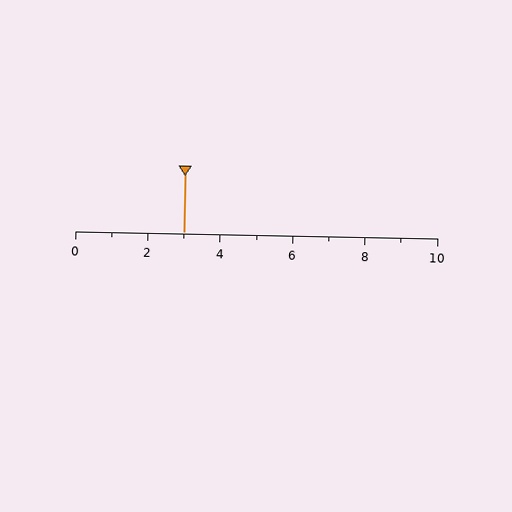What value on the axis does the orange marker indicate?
The marker indicates approximately 3.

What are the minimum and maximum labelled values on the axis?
The axis runs from 0 to 10.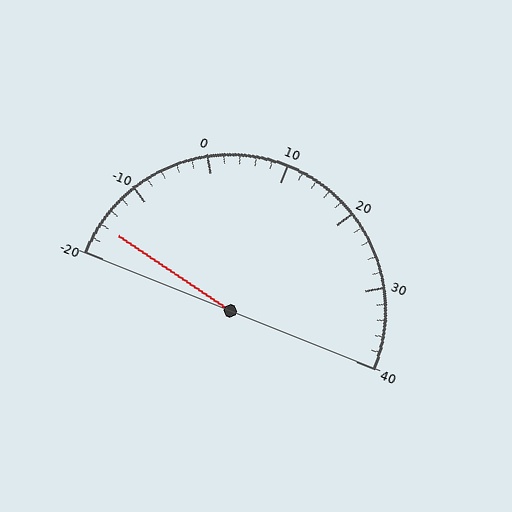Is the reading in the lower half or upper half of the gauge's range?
The reading is in the lower half of the range (-20 to 40).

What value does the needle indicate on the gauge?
The needle indicates approximately -16.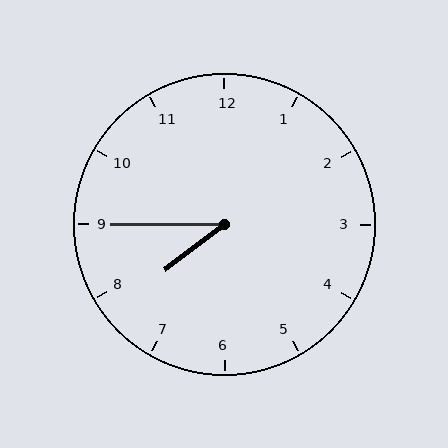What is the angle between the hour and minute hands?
Approximately 38 degrees.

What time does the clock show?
7:45.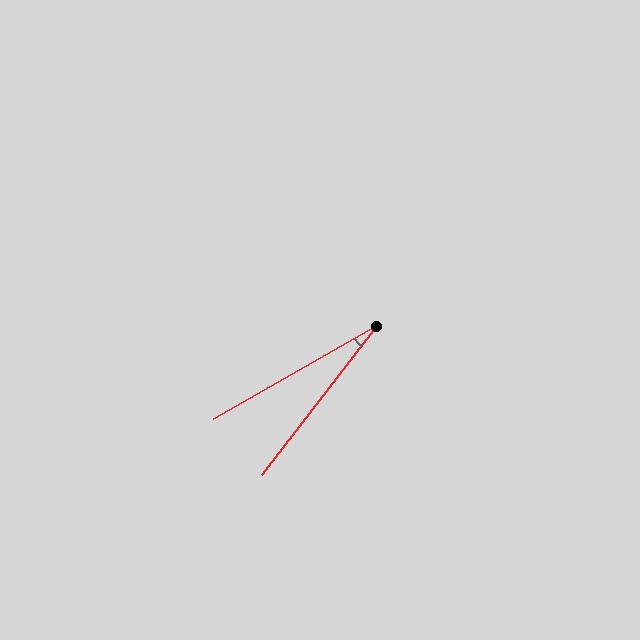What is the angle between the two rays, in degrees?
Approximately 23 degrees.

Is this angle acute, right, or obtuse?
It is acute.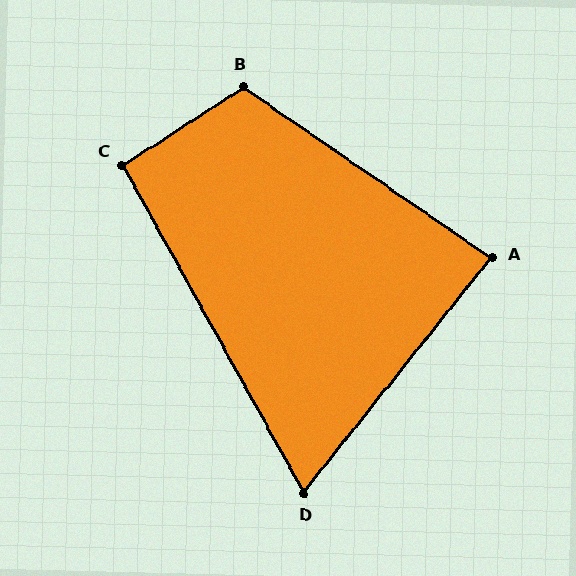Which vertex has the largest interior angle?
B, at approximately 112 degrees.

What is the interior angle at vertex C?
Approximately 94 degrees (approximately right).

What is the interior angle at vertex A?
Approximately 86 degrees (approximately right).